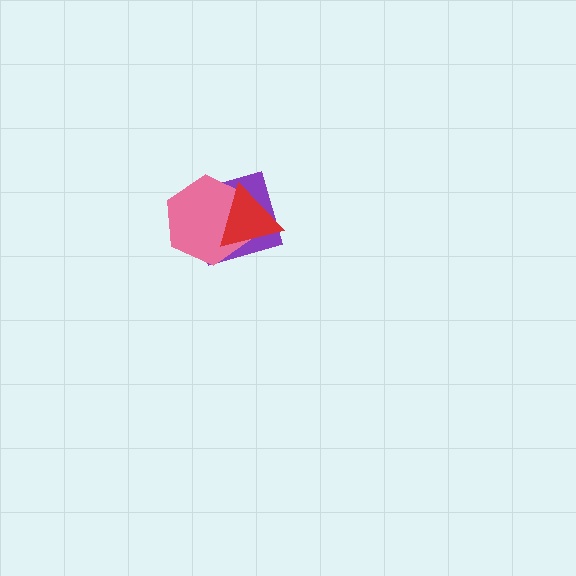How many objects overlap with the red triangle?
2 objects overlap with the red triangle.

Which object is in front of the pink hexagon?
The red triangle is in front of the pink hexagon.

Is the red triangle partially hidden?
No, no other shape covers it.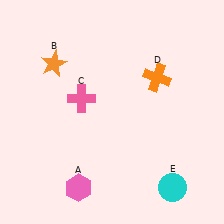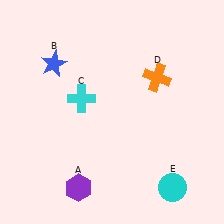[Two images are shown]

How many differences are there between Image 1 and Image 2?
There are 3 differences between the two images.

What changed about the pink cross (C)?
In Image 1, C is pink. In Image 2, it changed to cyan.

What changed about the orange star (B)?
In Image 1, B is orange. In Image 2, it changed to blue.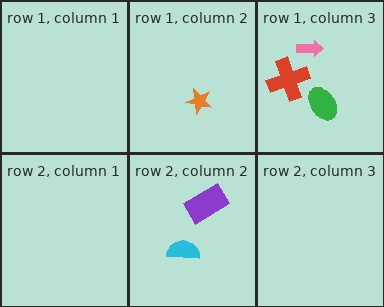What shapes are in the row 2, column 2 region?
The cyan semicircle, the purple rectangle.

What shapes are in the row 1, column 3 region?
The red cross, the pink arrow, the green ellipse.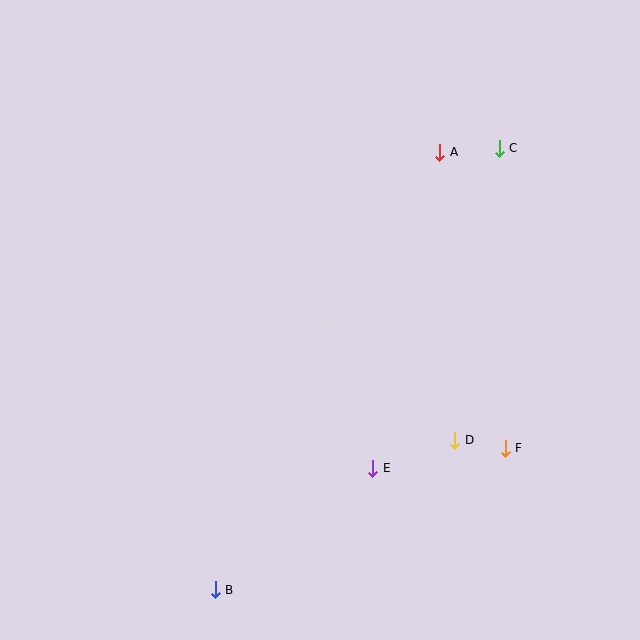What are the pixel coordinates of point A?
Point A is at (440, 152).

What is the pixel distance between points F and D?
The distance between F and D is 51 pixels.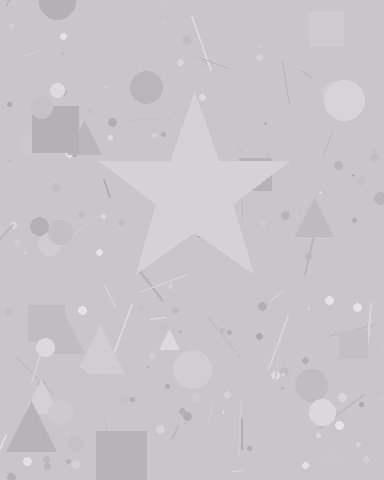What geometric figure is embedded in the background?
A star is embedded in the background.